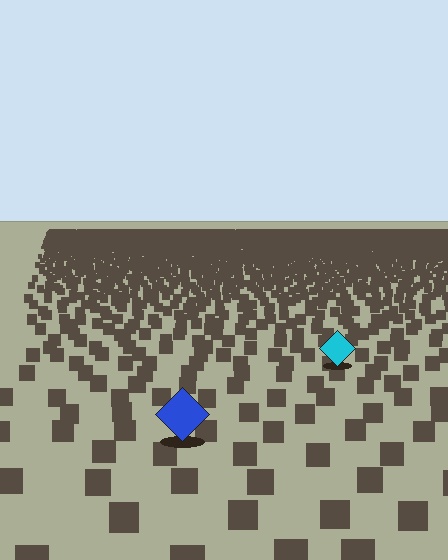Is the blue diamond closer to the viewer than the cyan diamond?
Yes. The blue diamond is closer — you can tell from the texture gradient: the ground texture is coarser near it.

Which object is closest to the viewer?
The blue diamond is closest. The texture marks near it are larger and more spread out.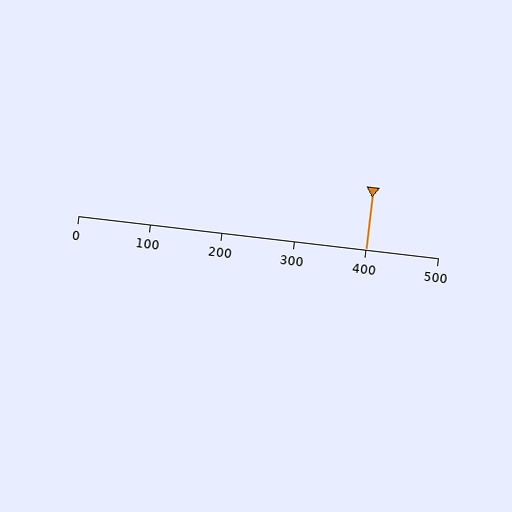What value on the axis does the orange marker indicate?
The marker indicates approximately 400.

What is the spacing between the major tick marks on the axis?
The major ticks are spaced 100 apart.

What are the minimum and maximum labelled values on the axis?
The axis runs from 0 to 500.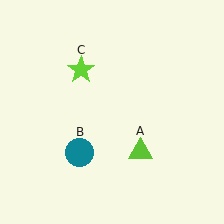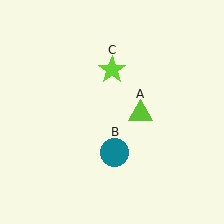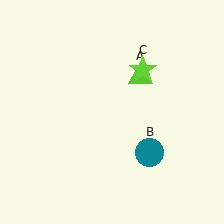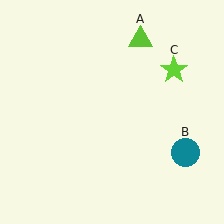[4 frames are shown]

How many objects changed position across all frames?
3 objects changed position: lime triangle (object A), teal circle (object B), lime star (object C).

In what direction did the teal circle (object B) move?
The teal circle (object B) moved right.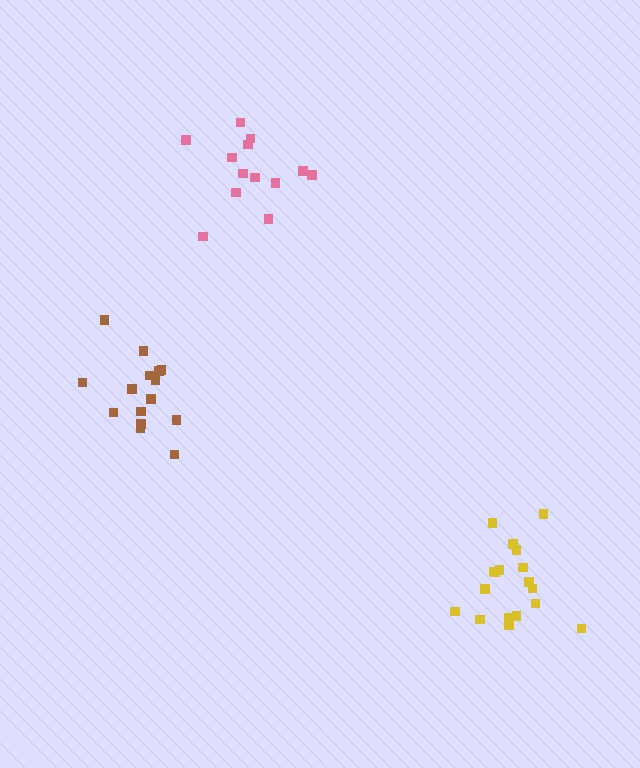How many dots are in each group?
Group 1: 13 dots, Group 2: 15 dots, Group 3: 18 dots (46 total).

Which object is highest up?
The pink cluster is topmost.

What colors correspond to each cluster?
The clusters are colored: pink, brown, yellow.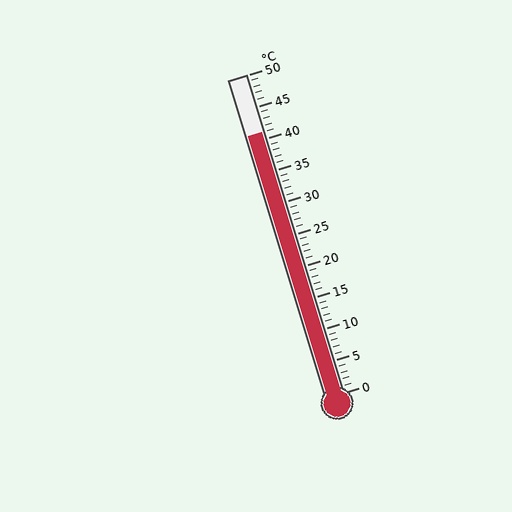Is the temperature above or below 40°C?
The temperature is above 40°C.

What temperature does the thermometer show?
The thermometer shows approximately 41°C.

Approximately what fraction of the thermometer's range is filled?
The thermometer is filled to approximately 80% of its range.